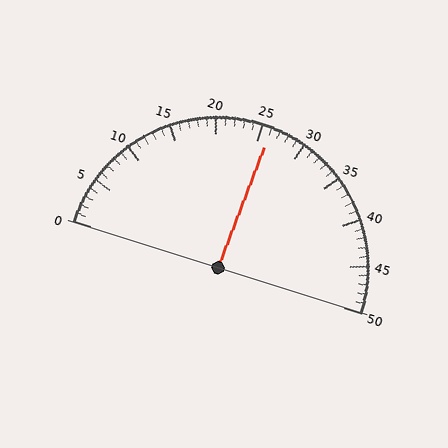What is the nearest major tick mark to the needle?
The nearest major tick mark is 25.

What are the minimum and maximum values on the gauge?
The gauge ranges from 0 to 50.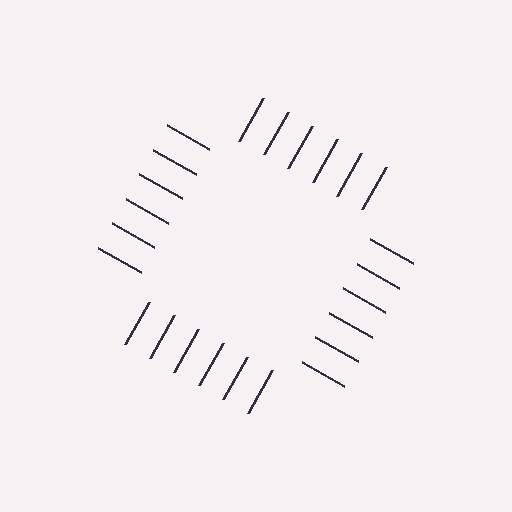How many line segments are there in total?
24 — 6 along each of the 4 edges.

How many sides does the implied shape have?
4 sides — the line-ends trace a square.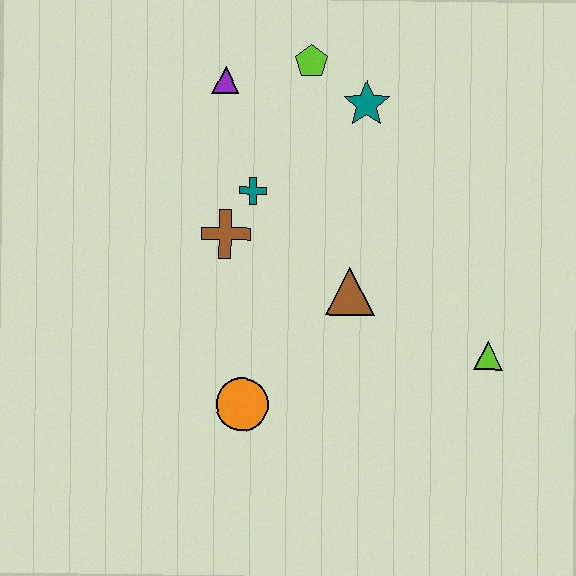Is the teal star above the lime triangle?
Yes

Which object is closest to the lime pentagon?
The teal star is closest to the lime pentagon.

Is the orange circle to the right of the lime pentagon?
No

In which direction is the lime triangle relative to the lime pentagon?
The lime triangle is below the lime pentagon.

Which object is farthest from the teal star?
The orange circle is farthest from the teal star.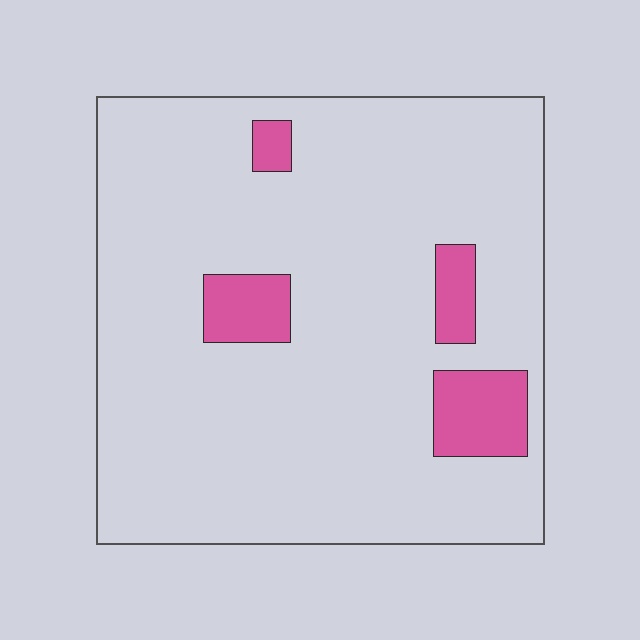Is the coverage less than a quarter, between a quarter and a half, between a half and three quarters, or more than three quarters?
Less than a quarter.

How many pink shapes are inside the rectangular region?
4.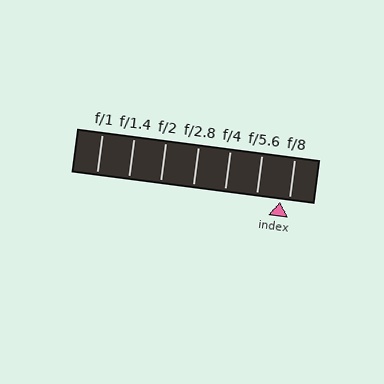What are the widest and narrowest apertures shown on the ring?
The widest aperture shown is f/1 and the narrowest is f/8.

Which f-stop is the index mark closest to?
The index mark is closest to f/8.